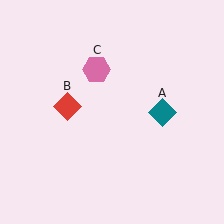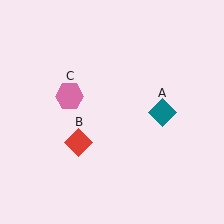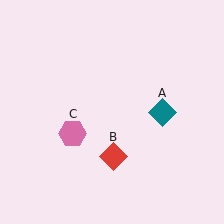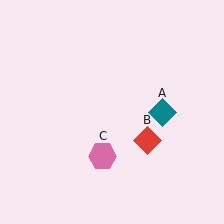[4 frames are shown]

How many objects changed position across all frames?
2 objects changed position: red diamond (object B), pink hexagon (object C).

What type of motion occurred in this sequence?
The red diamond (object B), pink hexagon (object C) rotated counterclockwise around the center of the scene.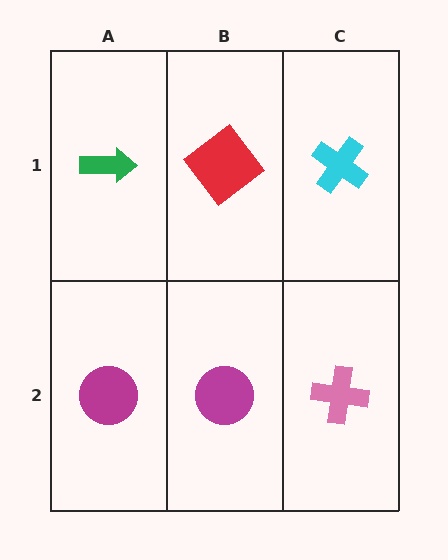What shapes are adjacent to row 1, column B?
A magenta circle (row 2, column B), a green arrow (row 1, column A), a cyan cross (row 1, column C).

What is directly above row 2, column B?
A red diamond.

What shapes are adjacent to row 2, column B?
A red diamond (row 1, column B), a magenta circle (row 2, column A), a pink cross (row 2, column C).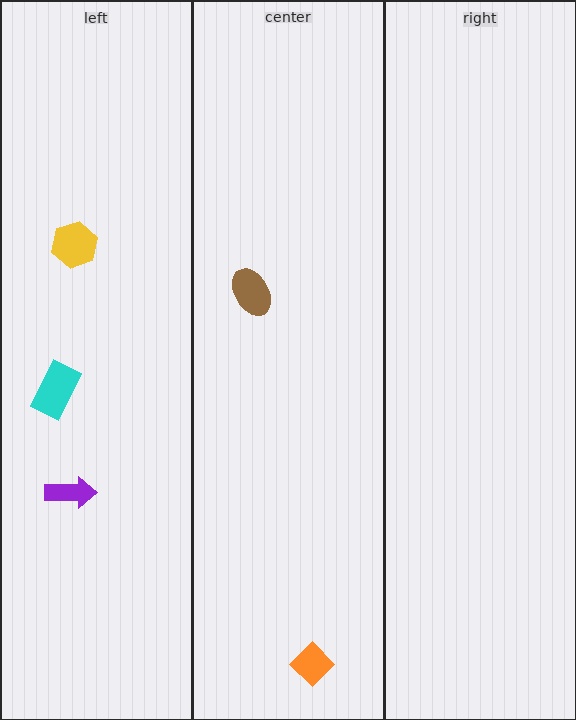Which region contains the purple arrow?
The left region.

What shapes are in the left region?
The yellow hexagon, the cyan rectangle, the purple arrow.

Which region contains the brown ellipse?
The center region.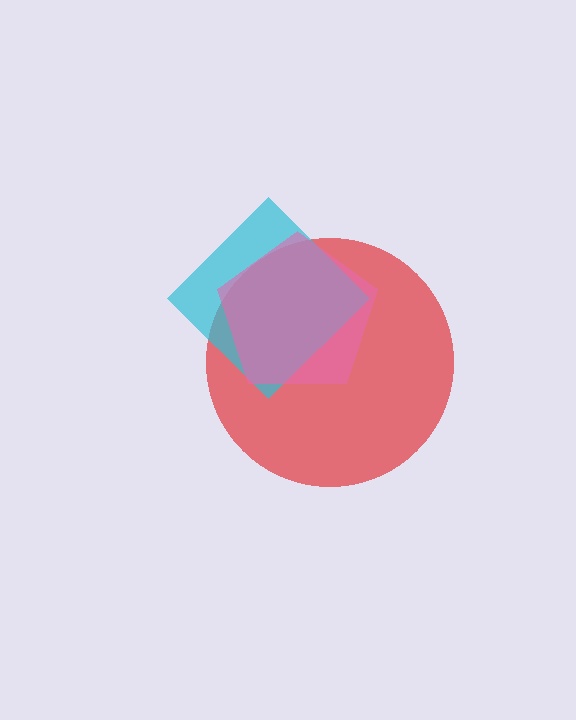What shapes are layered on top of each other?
The layered shapes are: a red circle, a cyan diamond, a pink pentagon.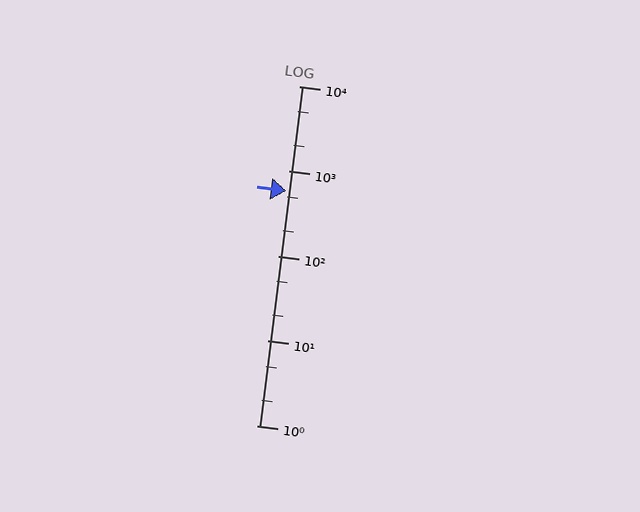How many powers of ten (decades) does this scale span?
The scale spans 4 decades, from 1 to 10000.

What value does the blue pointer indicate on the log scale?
The pointer indicates approximately 590.